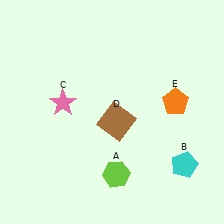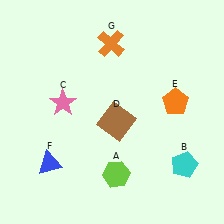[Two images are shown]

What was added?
A blue triangle (F), an orange cross (G) were added in Image 2.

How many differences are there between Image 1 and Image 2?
There are 2 differences between the two images.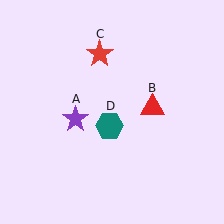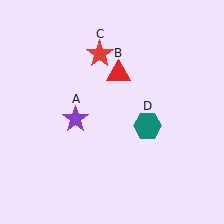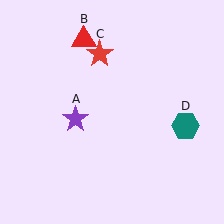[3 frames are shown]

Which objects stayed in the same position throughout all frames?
Purple star (object A) and red star (object C) remained stationary.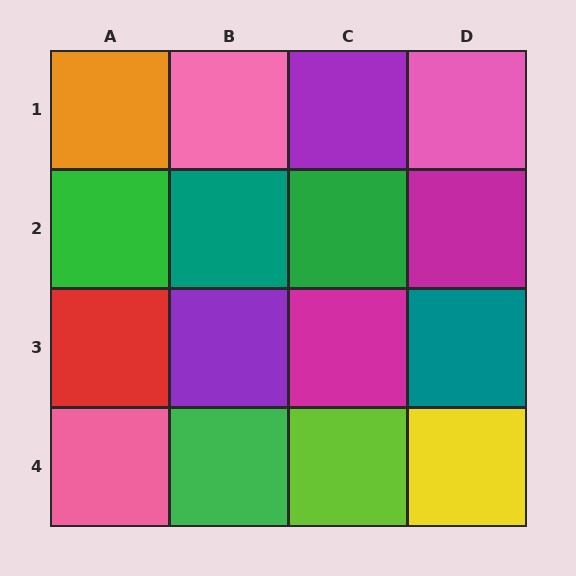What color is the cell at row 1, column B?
Pink.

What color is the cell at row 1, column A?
Orange.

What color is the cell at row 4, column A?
Pink.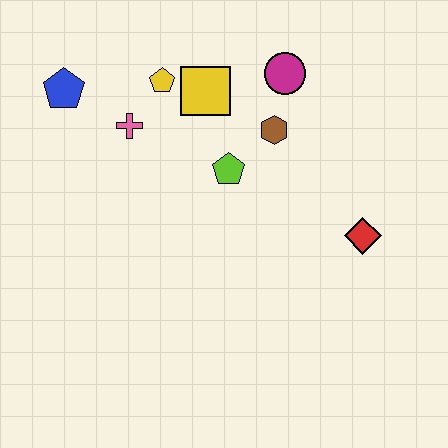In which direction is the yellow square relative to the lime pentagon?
The yellow square is above the lime pentagon.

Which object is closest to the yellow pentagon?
The yellow square is closest to the yellow pentagon.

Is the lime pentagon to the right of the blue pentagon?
Yes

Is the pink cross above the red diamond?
Yes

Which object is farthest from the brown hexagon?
The blue pentagon is farthest from the brown hexagon.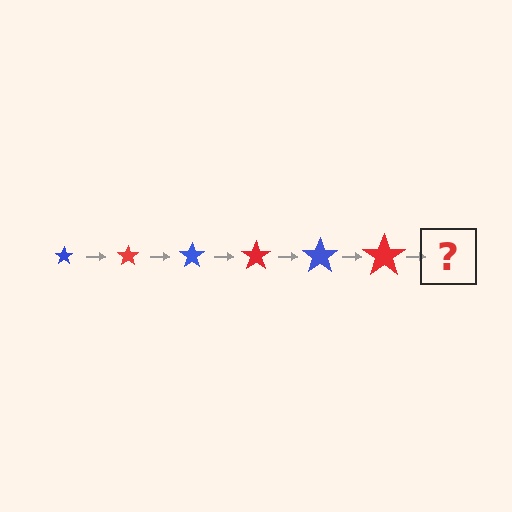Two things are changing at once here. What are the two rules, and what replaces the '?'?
The two rules are that the star grows larger each step and the color cycles through blue and red. The '?' should be a blue star, larger than the previous one.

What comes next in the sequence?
The next element should be a blue star, larger than the previous one.